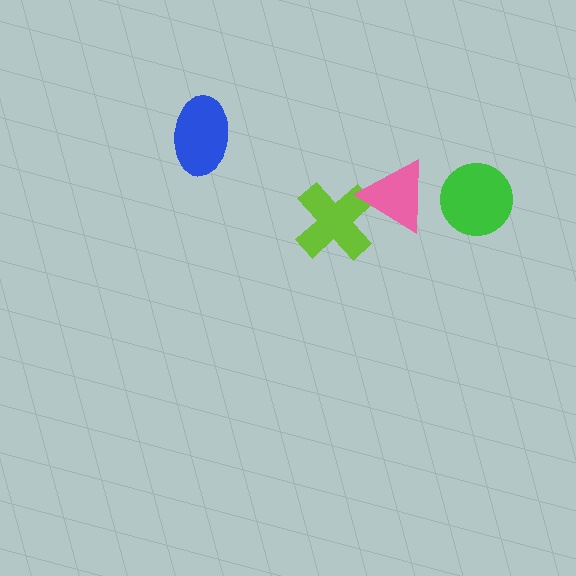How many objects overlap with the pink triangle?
1 object overlaps with the pink triangle.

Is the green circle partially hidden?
No, no other shape covers it.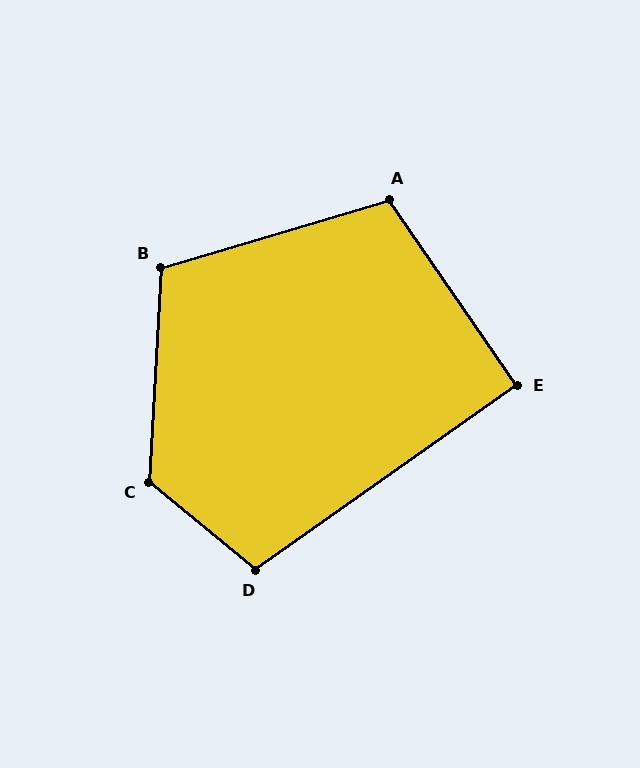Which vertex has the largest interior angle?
C, at approximately 126 degrees.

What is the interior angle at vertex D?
Approximately 105 degrees (obtuse).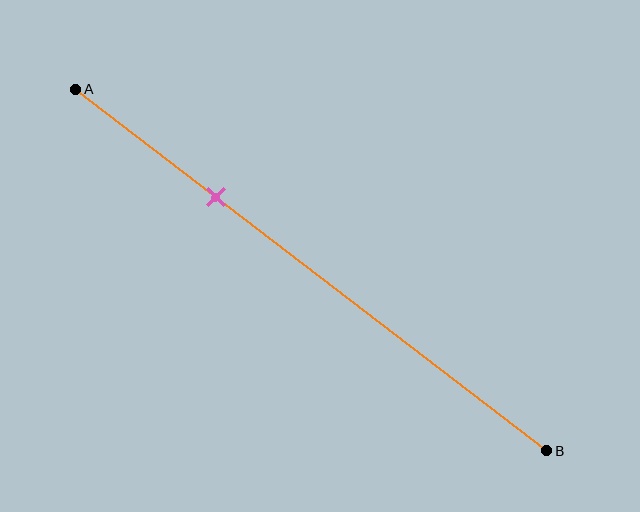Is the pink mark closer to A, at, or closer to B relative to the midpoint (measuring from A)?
The pink mark is closer to point A than the midpoint of segment AB.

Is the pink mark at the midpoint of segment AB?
No, the mark is at about 30% from A, not at the 50% midpoint.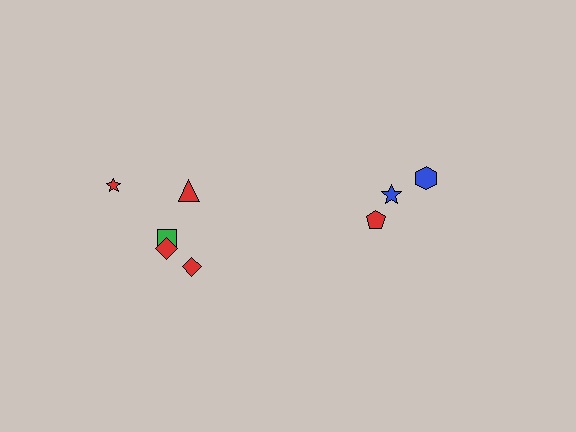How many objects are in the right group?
There are 3 objects.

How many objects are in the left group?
There are 6 objects.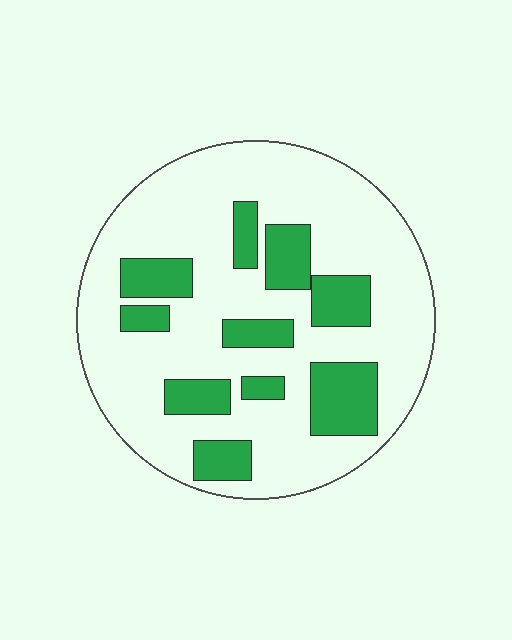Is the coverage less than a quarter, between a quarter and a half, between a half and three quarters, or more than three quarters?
Less than a quarter.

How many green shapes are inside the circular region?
10.